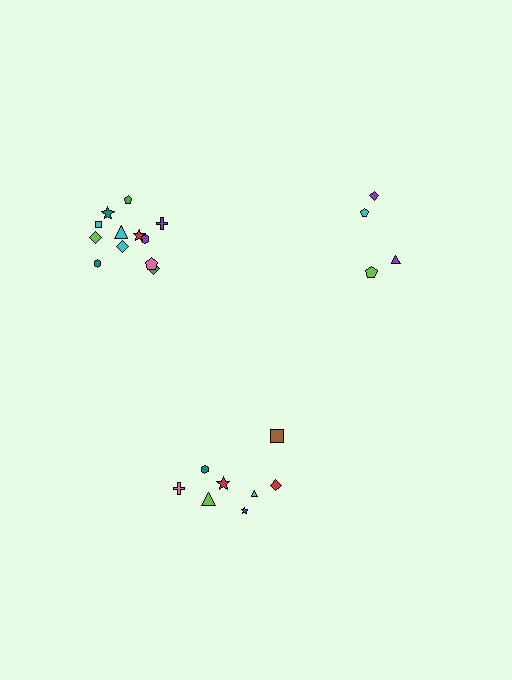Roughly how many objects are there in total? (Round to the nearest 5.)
Roughly 25 objects in total.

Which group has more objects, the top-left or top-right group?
The top-left group.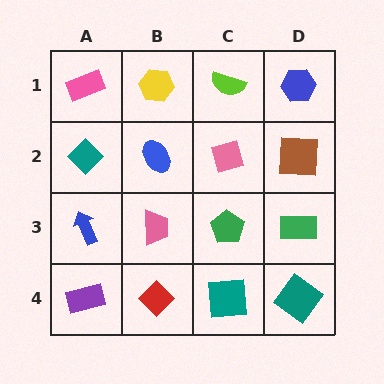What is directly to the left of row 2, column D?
A pink diamond.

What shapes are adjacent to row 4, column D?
A green rectangle (row 3, column D), a teal square (row 4, column C).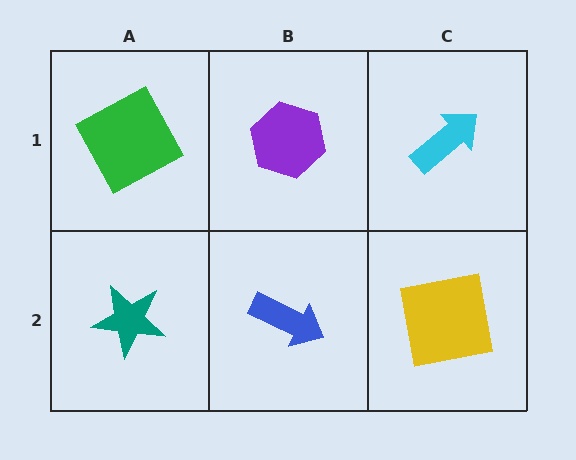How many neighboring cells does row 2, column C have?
2.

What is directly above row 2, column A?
A green square.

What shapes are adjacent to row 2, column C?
A cyan arrow (row 1, column C), a blue arrow (row 2, column B).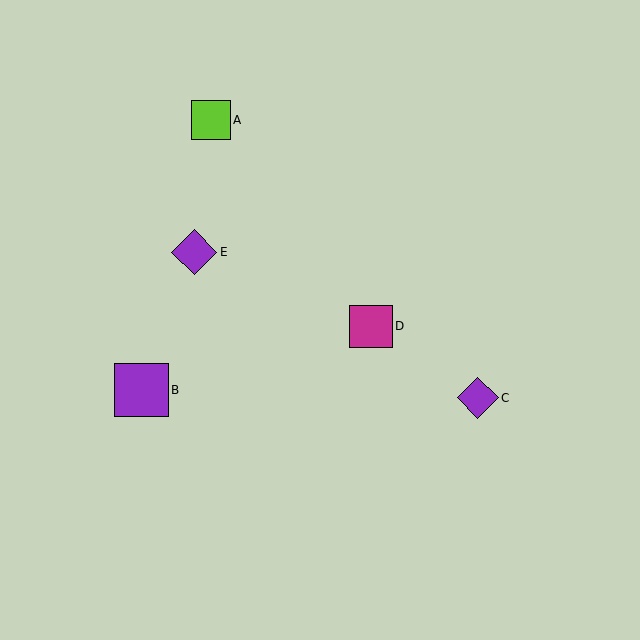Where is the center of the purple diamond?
The center of the purple diamond is at (194, 252).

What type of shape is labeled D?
Shape D is a magenta square.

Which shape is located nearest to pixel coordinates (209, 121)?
The lime square (labeled A) at (211, 120) is nearest to that location.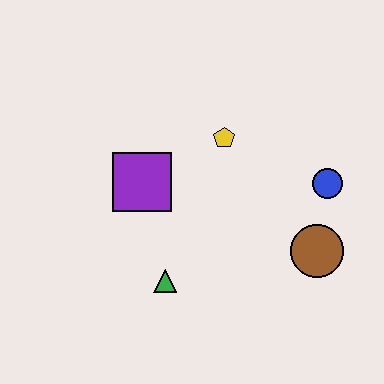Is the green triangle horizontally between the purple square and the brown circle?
Yes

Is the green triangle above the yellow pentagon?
No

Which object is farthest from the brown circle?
The purple square is farthest from the brown circle.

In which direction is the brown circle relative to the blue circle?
The brown circle is below the blue circle.